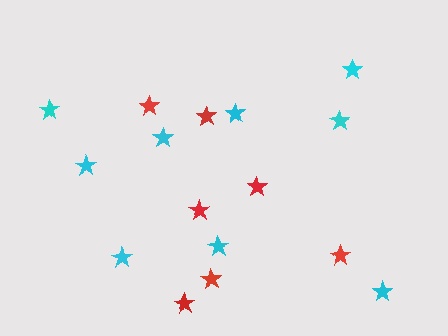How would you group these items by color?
There are 2 groups: one group of cyan stars (9) and one group of red stars (7).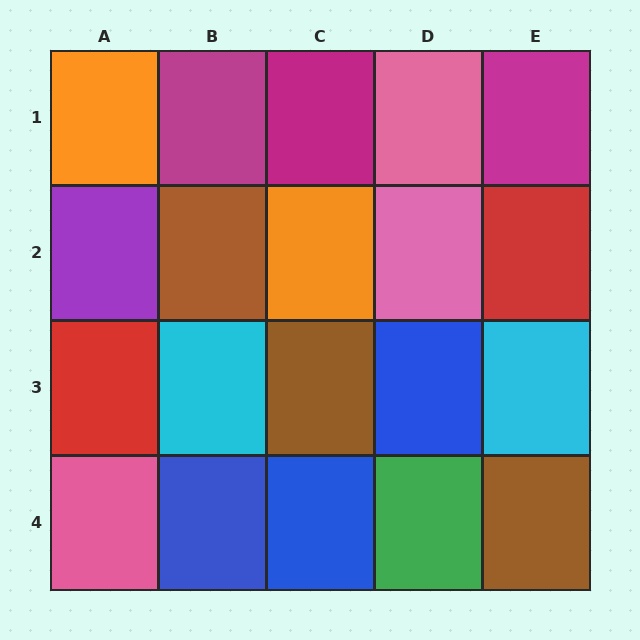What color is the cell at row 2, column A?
Purple.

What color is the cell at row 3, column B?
Cyan.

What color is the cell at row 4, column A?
Pink.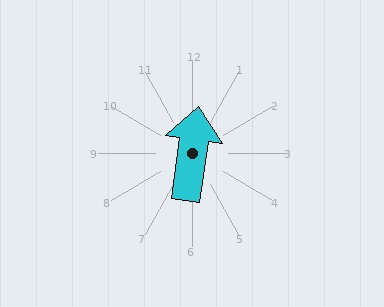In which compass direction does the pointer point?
North.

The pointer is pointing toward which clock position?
Roughly 12 o'clock.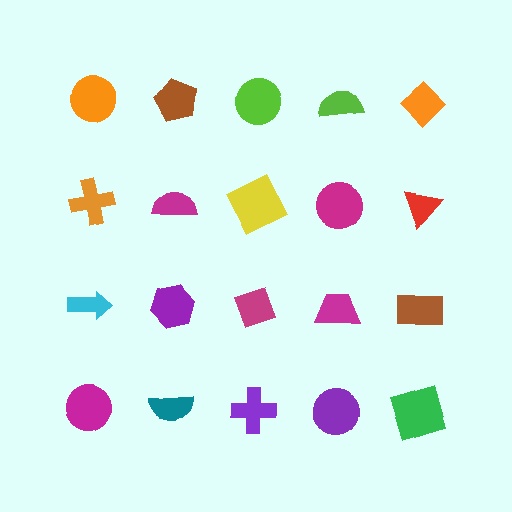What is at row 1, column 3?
A lime circle.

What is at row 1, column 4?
A lime semicircle.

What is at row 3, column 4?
A magenta trapezoid.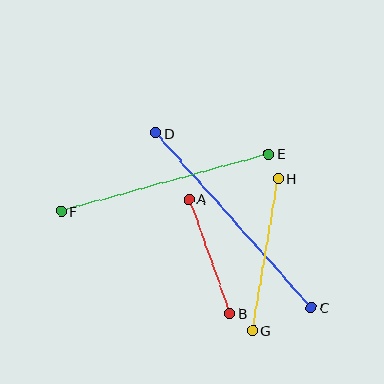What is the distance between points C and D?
The distance is approximately 234 pixels.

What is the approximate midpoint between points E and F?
The midpoint is at approximately (165, 183) pixels.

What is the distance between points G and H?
The distance is approximately 154 pixels.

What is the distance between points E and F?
The distance is approximately 215 pixels.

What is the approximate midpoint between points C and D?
The midpoint is at approximately (233, 220) pixels.